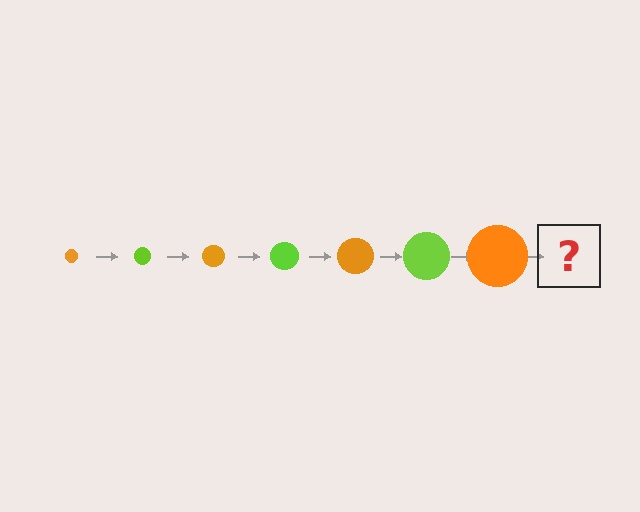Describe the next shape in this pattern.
It should be a lime circle, larger than the previous one.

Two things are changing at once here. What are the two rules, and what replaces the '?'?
The two rules are that the circle grows larger each step and the color cycles through orange and lime. The '?' should be a lime circle, larger than the previous one.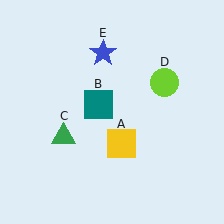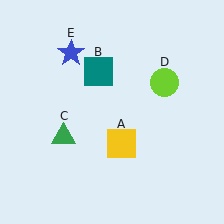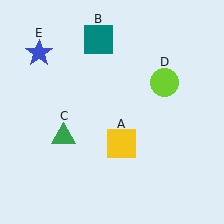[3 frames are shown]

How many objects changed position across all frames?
2 objects changed position: teal square (object B), blue star (object E).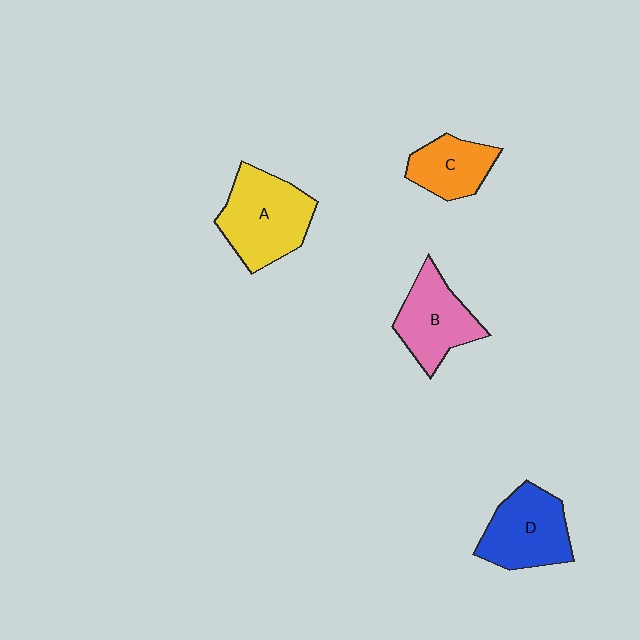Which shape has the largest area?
Shape A (yellow).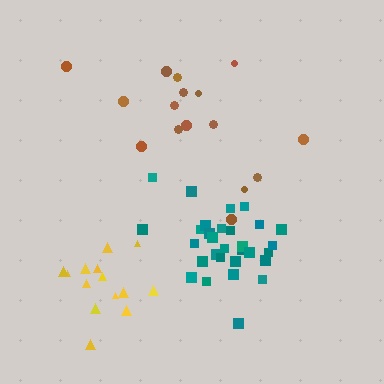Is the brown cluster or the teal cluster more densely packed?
Teal.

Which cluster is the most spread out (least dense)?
Brown.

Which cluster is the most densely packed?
Teal.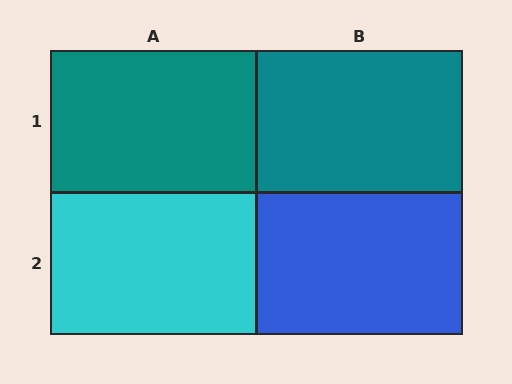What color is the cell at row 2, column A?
Cyan.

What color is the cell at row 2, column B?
Blue.